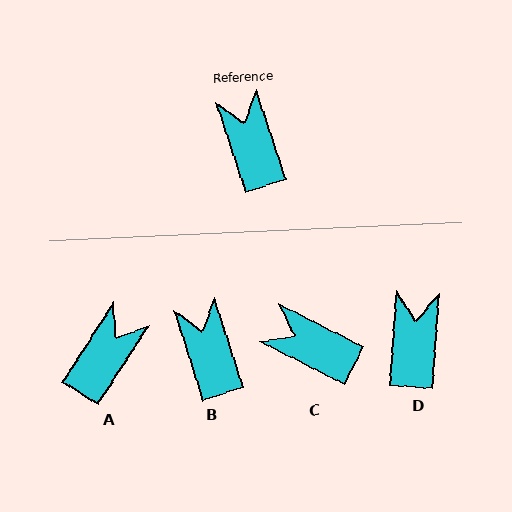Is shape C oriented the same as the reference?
No, it is off by about 45 degrees.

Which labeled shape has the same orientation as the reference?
B.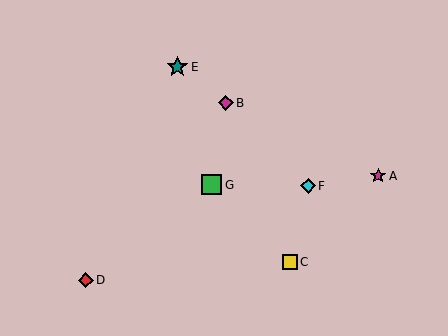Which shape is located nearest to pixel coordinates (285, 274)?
The yellow square (labeled C) at (290, 262) is nearest to that location.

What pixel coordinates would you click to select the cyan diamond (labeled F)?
Click at (308, 186) to select the cyan diamond F.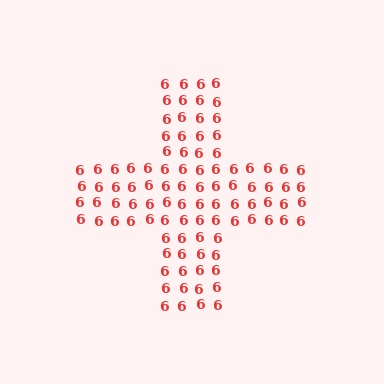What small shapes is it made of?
It is made of small digit 6's.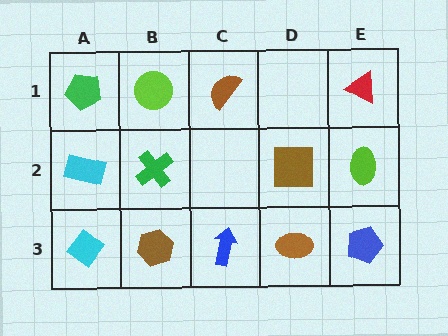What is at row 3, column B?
A brown hexagon.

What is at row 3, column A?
A cyan diamond.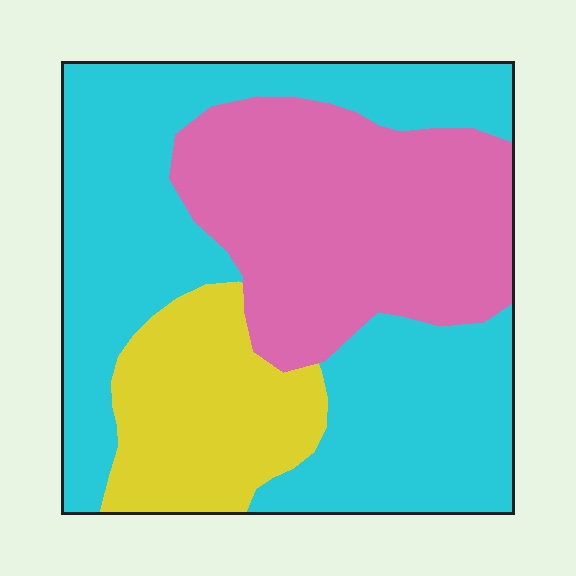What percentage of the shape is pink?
Pink takes up about one third (1/3) of the shape.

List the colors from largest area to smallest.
From largest to smallest: cyan, pink, yellow.